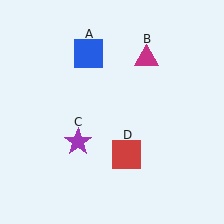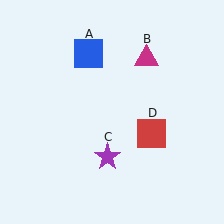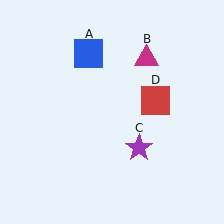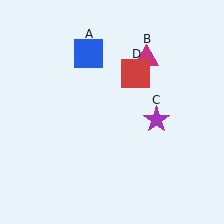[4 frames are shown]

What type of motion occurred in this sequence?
The purple star (object C), red square (object D) rotated counterclockwise around the center of the scene.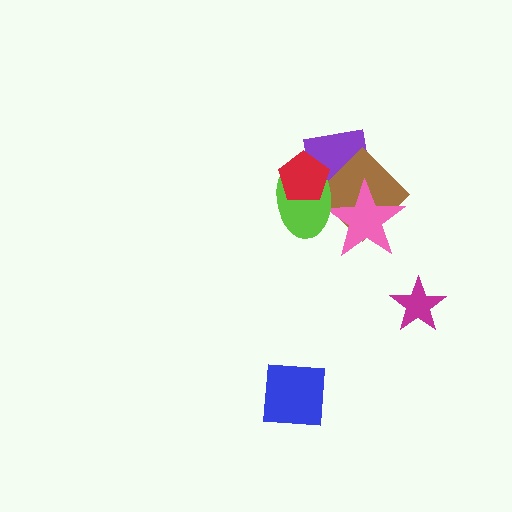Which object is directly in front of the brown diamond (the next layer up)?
The pink star is directly in front of the brown diamond.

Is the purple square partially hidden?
Yes, it is partially covered by another shape.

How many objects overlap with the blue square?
0 objects overlap with the blue square.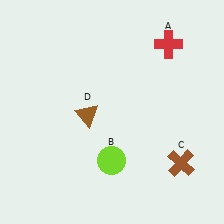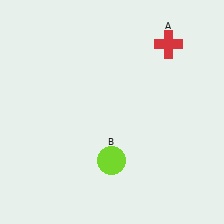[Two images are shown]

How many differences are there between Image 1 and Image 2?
There are 2 differences between the two images.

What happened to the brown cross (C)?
The brown cross (C) was removed in Image 2. It was in the bottom-right area of Image 1.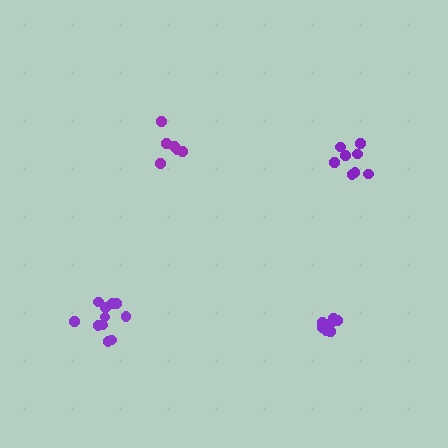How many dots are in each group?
Group 1: 11 dots, Group 2: 8 dots, Group 3: 6 dots, Group 4: 8 dots (33 total).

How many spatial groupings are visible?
There are 4 spatial groupings.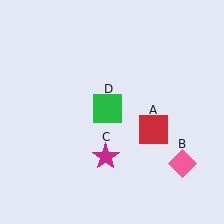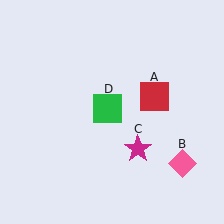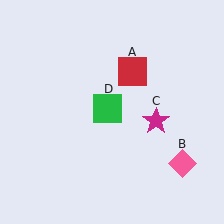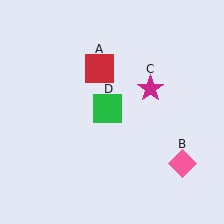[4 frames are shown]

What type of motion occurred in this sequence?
The red square (object A), magenta star (object C) rotated counterclockwise around the center of the scene.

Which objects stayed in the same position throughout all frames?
Pink diamond (object B) and green square (object D) remained stationary.